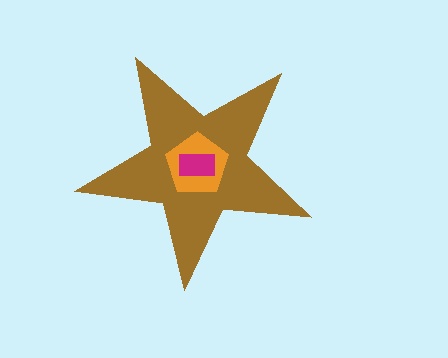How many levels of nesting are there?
3.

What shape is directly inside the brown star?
The orange pentagon.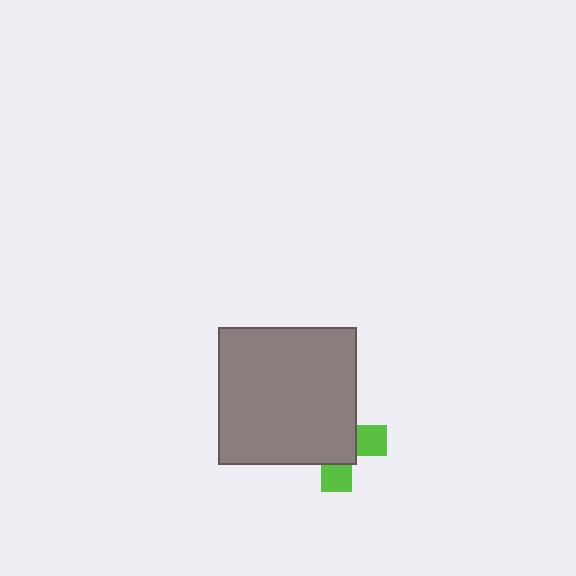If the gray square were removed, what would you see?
You would see the complete lime cross.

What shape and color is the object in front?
The object in front is a gray square.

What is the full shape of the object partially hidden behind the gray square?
The partially hidden object is a lime cross.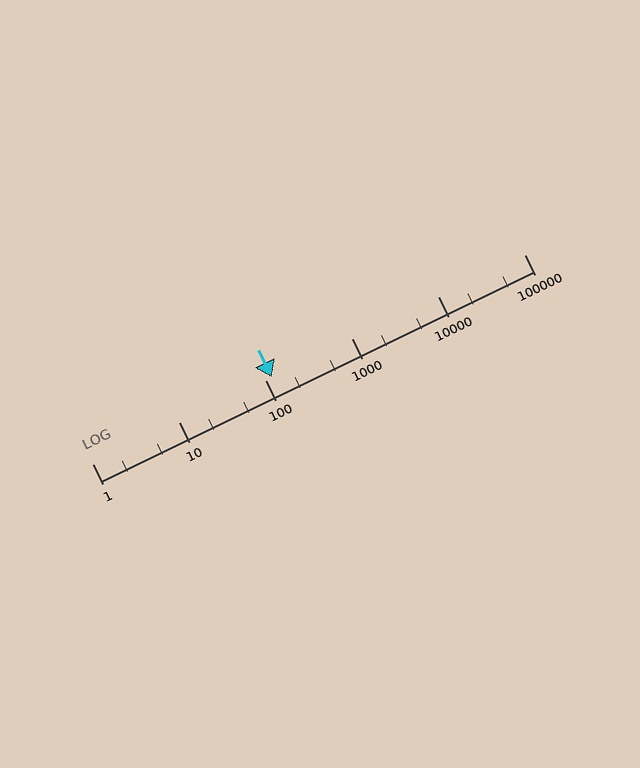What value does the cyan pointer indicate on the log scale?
The pointer indicates approximately 120.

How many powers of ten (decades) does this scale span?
The scale spans 5 decades, from 1 to 100000.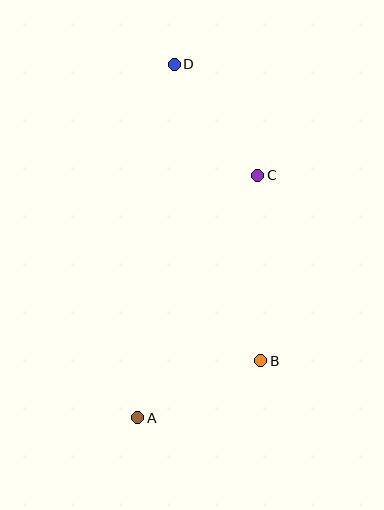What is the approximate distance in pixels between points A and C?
The distance between A and C is approximately 271 pixels.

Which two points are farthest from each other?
Points A and D are farthest from each other.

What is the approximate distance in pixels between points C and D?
The distance between C and D is approximately 139 pixels.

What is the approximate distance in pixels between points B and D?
The distance between B and D is approximately 309 pixels.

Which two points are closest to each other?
Points A and B are closest to each other.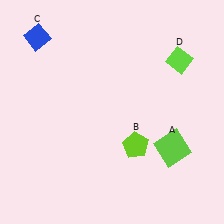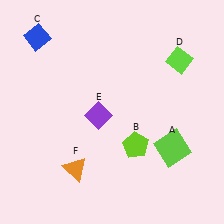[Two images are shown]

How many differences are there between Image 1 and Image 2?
There are 2 differences between the two images.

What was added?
A purple diamond (E), an orange triangle (F) were added in Image 2.